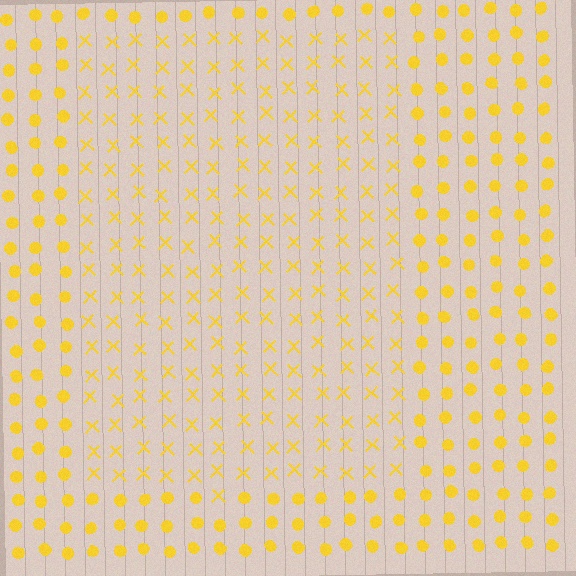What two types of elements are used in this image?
The image uses X marks inside the rectangle region and circles outside it.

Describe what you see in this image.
The image is filled with small yellow elements arranged in a uniform grid. A rectangle-shaped region contains X marks, while the surrounding area contains circles. The boundary is defined purely by the change in element shape.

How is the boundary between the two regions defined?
The boundary is defined by a change in element shape: X marks inside vs. circles outside. All elements share the same color and spacing.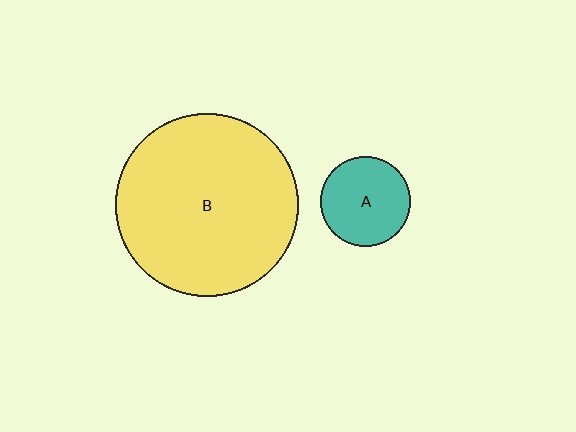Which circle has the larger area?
Circle B (yellow).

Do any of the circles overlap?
No, none of the circles overlap.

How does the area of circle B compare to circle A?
Approximately 4.1 times.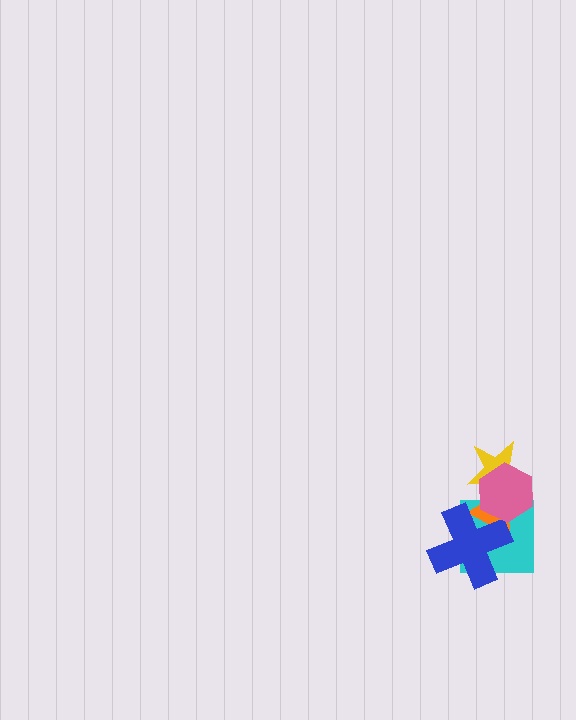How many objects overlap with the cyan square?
3 objects overlap with the cyan square.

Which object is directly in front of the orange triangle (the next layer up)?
The blue cross is directly in front of the orange triangle.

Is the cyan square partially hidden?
Yes, it is partially covered by another shape.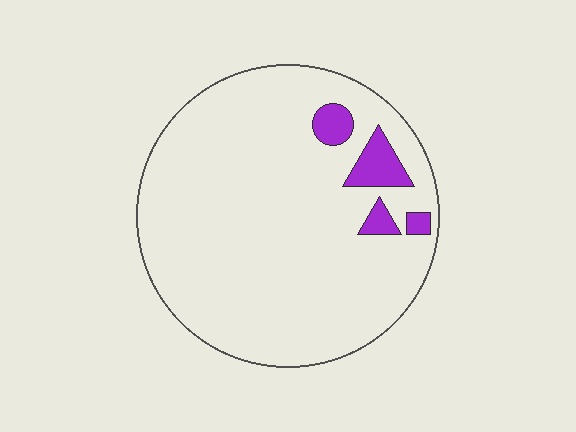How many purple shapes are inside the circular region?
4.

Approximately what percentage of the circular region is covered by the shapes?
Approximately 5%.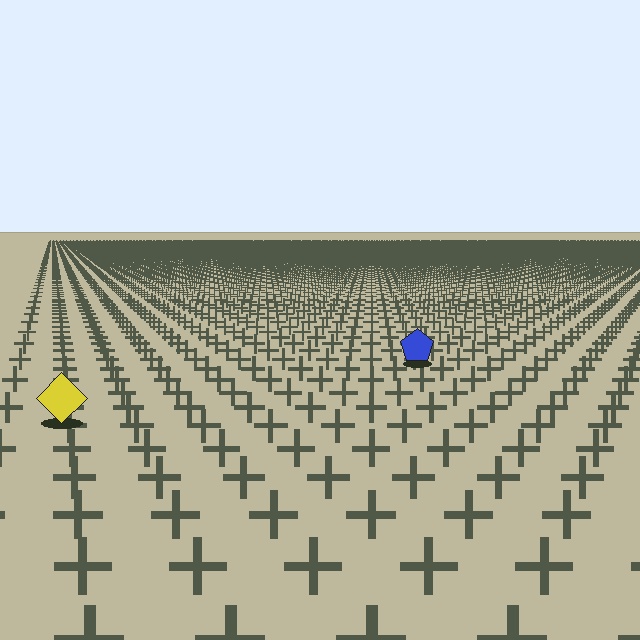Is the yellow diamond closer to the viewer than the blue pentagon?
Yes. The yellow diamond is closer — you can tell from the texture gradient: the ground texture is coarser near it.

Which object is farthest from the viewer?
The blue pentagon is farthest from the viewer. It appears smaller and the ground texture around it is denser.